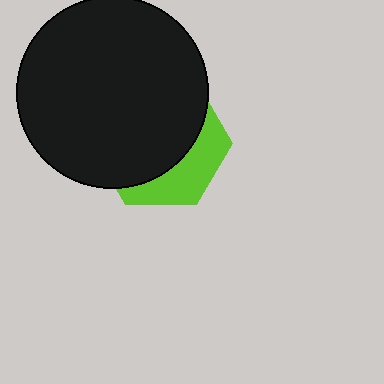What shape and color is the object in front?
The object in front is a black circle.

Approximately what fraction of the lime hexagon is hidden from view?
Roughly 68% of the lime hexagon is hidden behind the black circle.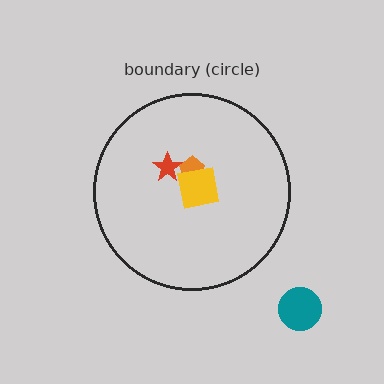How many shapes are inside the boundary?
3 inside, 1 outside.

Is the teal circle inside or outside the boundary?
Outside.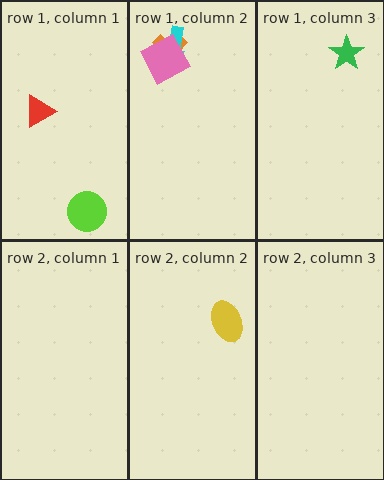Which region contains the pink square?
The row 1, column 2 region.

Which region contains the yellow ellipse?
The row 2, column 2 region.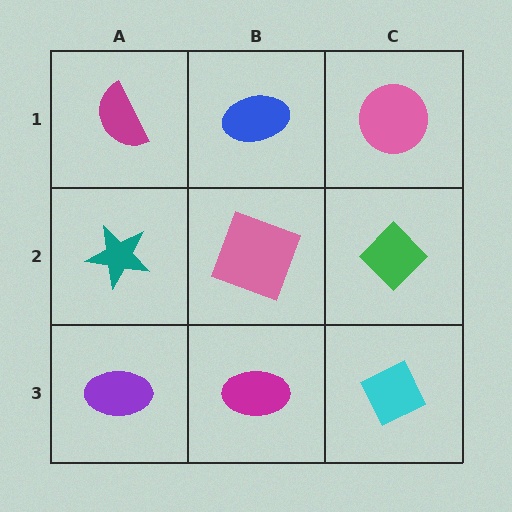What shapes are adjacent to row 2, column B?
A blue ellipse (row 1, column B), a magenta ellipse (row 3, column B), a teal star (row 2, column A), a green diamond (row 2, column C).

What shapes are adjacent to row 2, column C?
A pink circle (row 1, column C), a cyan diamond (row 3, column C), a pink square (row 2, column B).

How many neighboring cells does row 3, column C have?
2.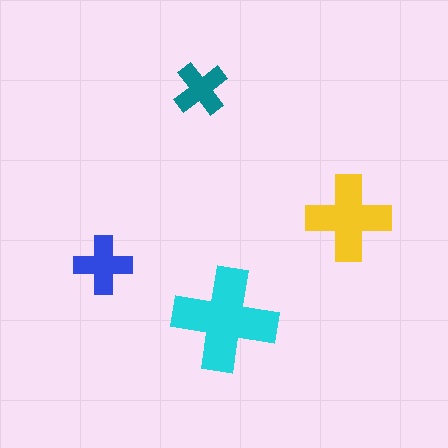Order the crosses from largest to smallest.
the cyan one, the yellow one, the blue one, the teal one.